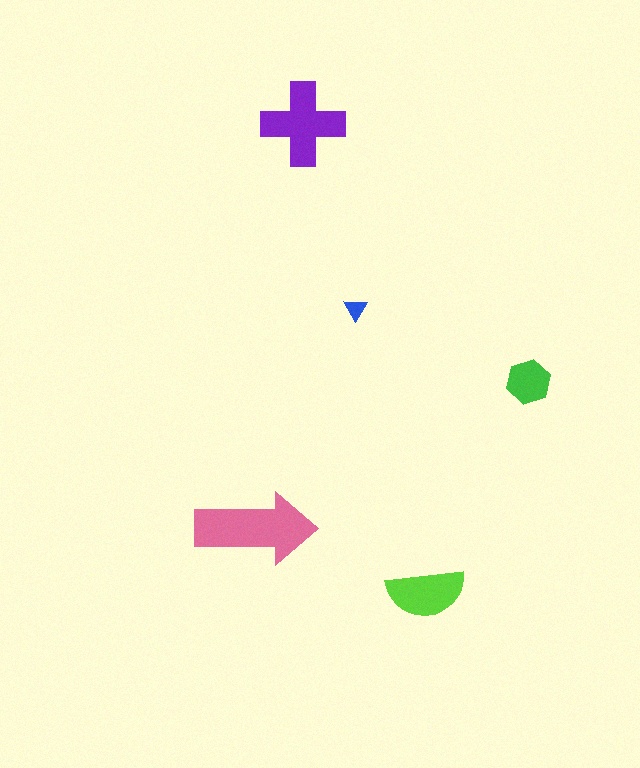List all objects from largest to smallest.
The pink arrow, the purple cross, the lime semicircle, the green hexagon, the blue triangle.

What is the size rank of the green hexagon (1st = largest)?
4th.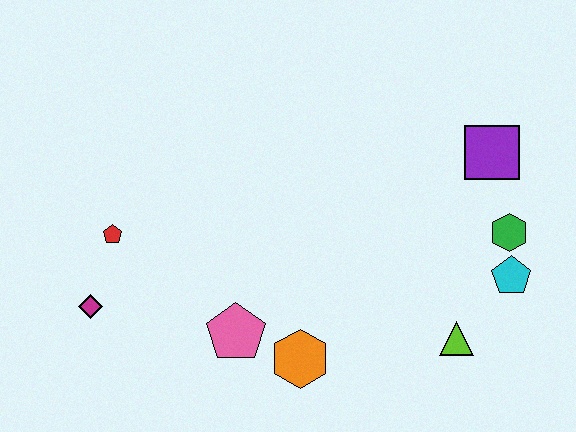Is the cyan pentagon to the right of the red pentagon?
Yes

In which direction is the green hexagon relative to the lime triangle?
The green hexagon is above the lime triangle.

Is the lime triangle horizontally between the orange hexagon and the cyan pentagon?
Yes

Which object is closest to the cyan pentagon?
The green hexagon is closest to the cyan pentagon.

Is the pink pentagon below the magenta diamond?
Yes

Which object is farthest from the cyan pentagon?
The magenta diamond is farthest from the cyan pentagon.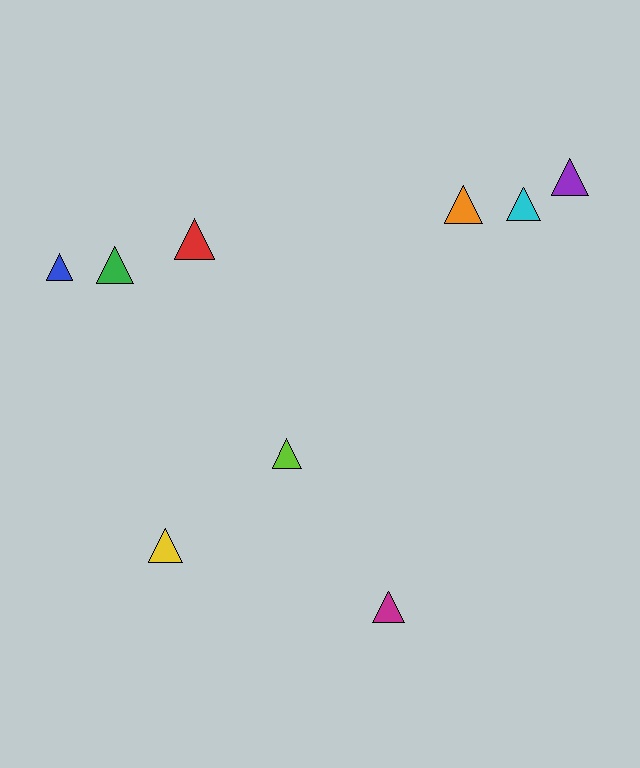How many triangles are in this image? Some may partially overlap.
There are 9 triangles.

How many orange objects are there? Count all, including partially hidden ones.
There is 1 orange object.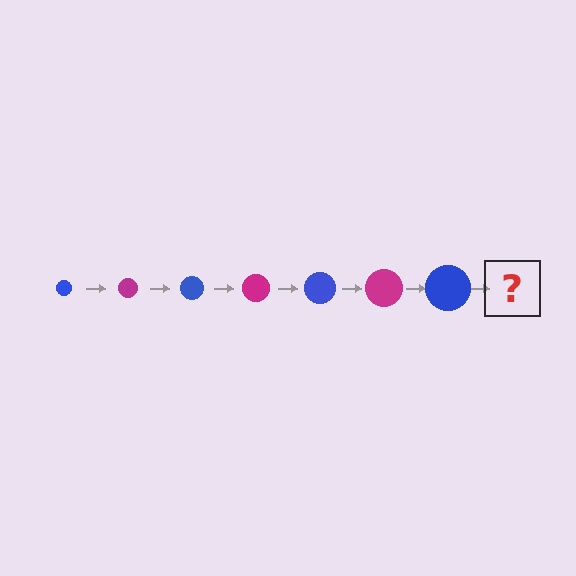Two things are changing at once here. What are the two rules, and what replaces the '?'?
The two rules are that the circle grows larger each step and the color cycles through blue and magenta. The '?' should be a magenta circle, larger than the previous one.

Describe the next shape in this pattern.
It should be a magenta circle, larger than the previous one.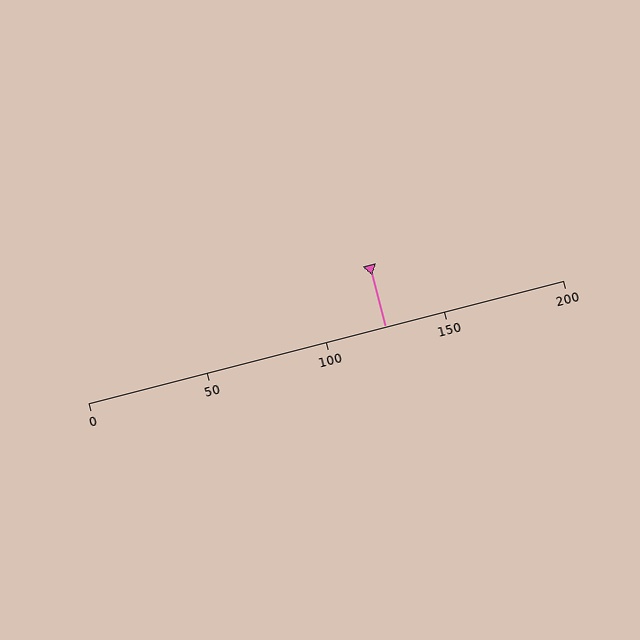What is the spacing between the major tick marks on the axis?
The major ticks are spaced 50 apart.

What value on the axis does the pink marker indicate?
The marker indicates approximately 125.